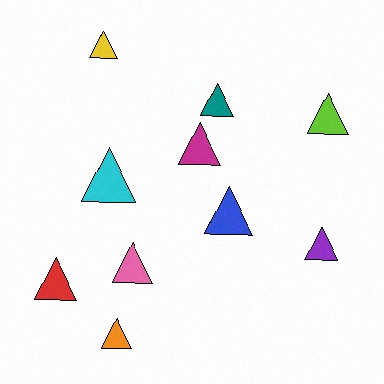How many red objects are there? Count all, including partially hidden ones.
There is 1 red object.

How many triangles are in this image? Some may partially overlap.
There are 10 triangles.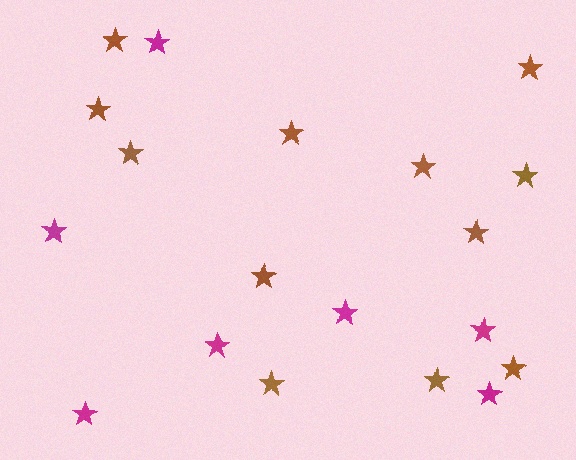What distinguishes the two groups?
There are 2 groups: one group of magenta stars (7) and one group of brown stars (12).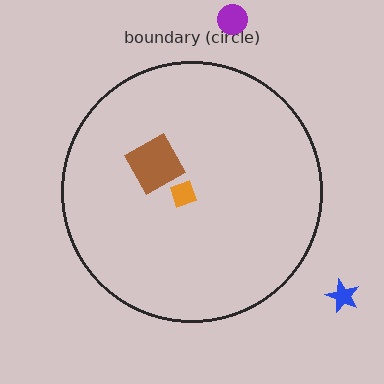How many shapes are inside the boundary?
2 inside, 2 outside.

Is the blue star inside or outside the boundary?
Outside.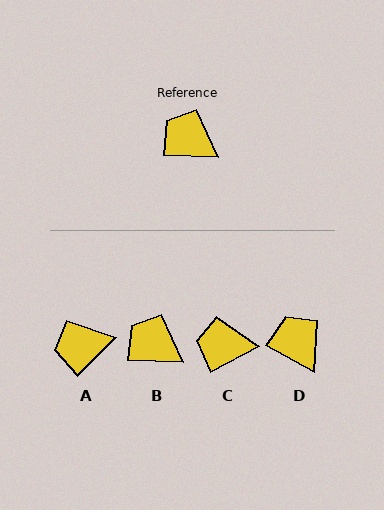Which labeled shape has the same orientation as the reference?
B.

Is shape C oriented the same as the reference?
No, it is off by about 30 degrees.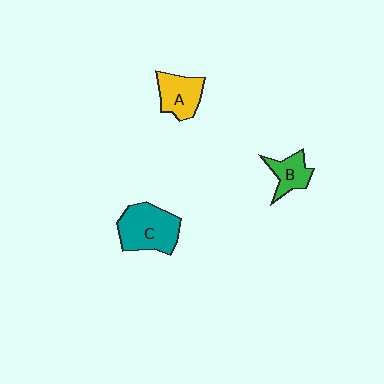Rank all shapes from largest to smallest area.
From largest to smallest: C (teal), A (yellow), B (green).